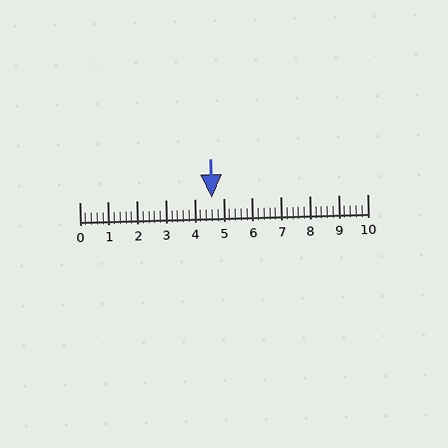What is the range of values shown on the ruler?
The ruler shows values from 0 to 10.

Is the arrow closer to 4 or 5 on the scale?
The arrow is closer to 5.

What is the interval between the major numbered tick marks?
The major tick marks are spaced 1 units apart.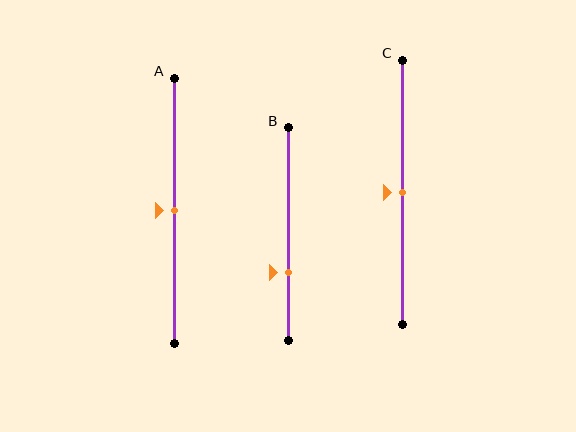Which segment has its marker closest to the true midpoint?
Segment A has its marker closest to the true midpoint.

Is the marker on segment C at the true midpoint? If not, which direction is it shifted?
Yes, the marker on segment C is at the true midpoint.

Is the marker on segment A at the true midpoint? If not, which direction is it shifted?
Yes, the marker on segment A is at the true midpoint.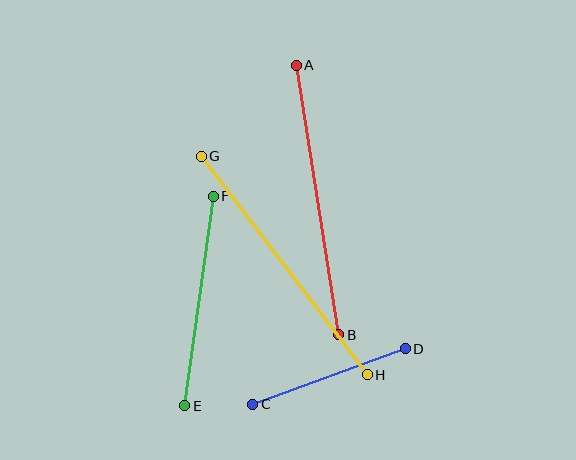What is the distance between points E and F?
The distance is approximately 211 pixels.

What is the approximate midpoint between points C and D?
The midpoint is at approximately (329, 377) pixels.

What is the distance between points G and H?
The distance is approximately 274 pixels.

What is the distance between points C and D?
The distance is approximately 162 pixels.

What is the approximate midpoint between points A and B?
The midpoint is at approximately (317, 200) pixels.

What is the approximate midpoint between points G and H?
The midpoint is at approximately (284, 265) pixels.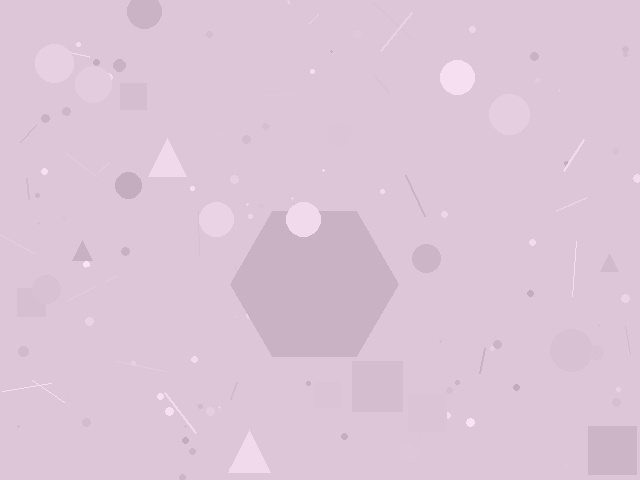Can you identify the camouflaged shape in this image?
The camouflaged shape is a hexagon.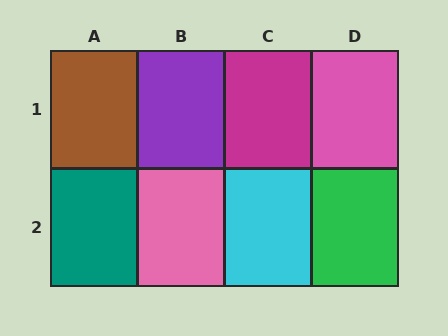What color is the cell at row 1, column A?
Brown.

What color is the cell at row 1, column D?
Pink.